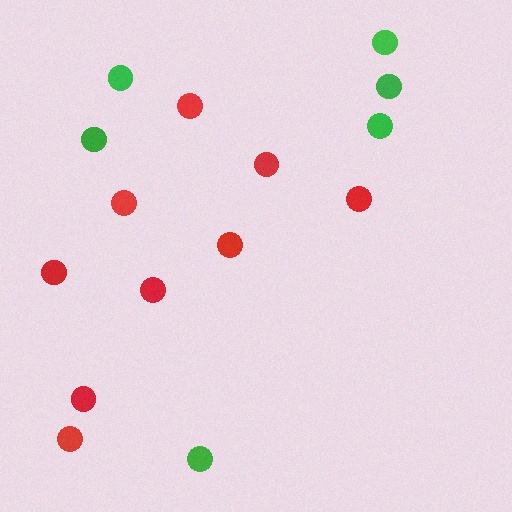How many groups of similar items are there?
There are 2 groups: one group of green circles (6) and one group of red circles (9).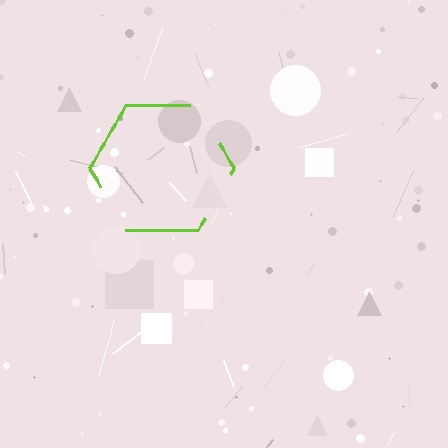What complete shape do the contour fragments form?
The contour fragments form a hexagon.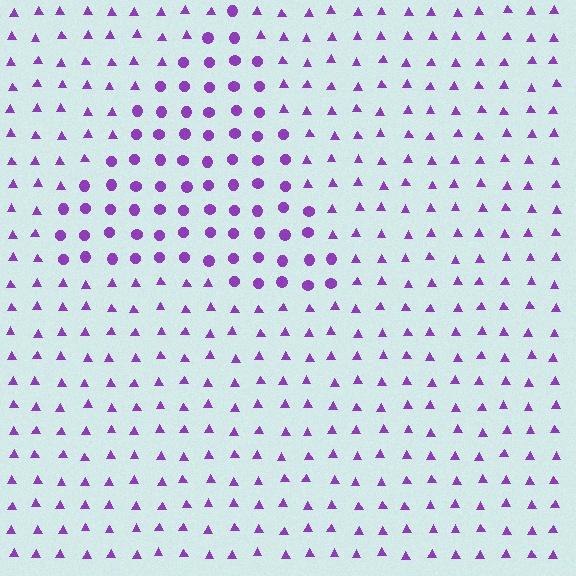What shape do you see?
I see a triangle.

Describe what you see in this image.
The image is filled with small purple elements arranged in a uniform grid. A triangle-shaped region contains circles, while the surrounding area contains triangles. The boundary is defined purely by the change in element shape.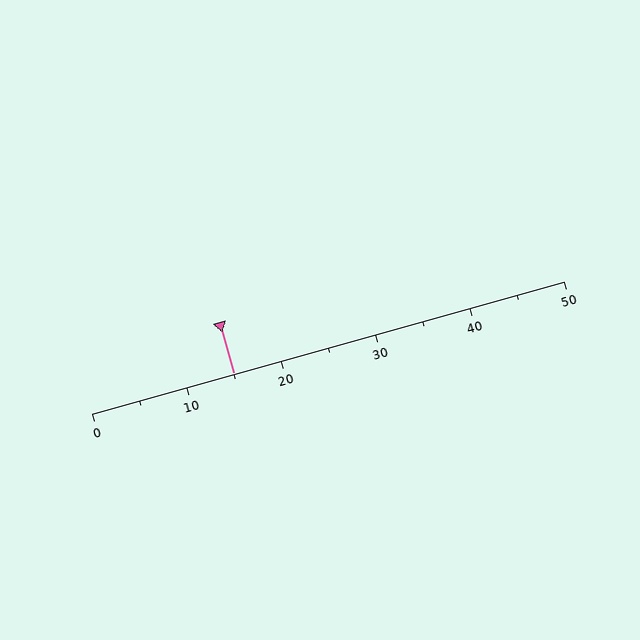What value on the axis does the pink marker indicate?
The marker indicates approximately 15.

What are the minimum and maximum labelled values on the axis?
The axis runs from 0 to 50.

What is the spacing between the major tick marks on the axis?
The major ticks are spaced 10 apart.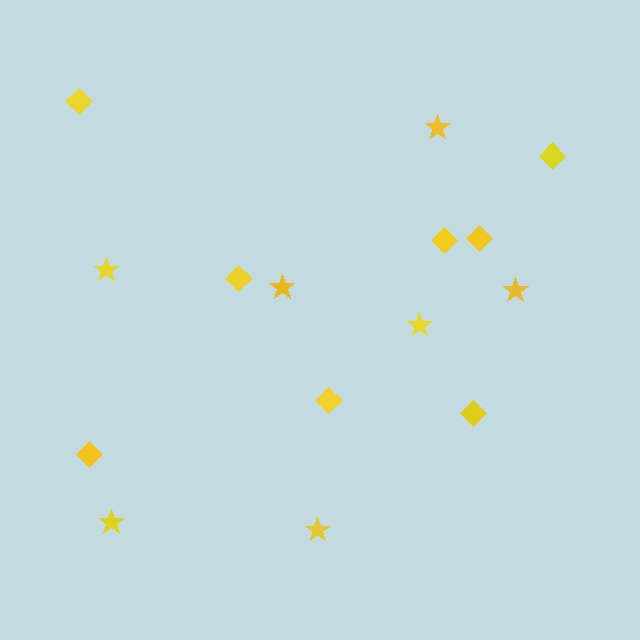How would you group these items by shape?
There are 2 groups: one group of diamonds (8) and one group of stars (7).